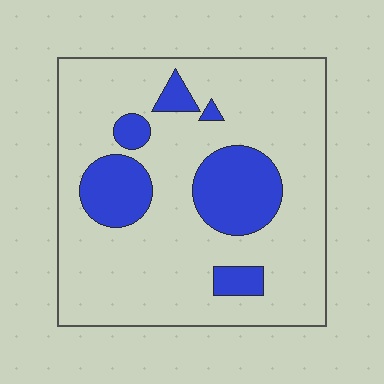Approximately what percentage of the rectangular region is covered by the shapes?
Approximately 20%.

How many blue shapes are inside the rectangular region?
6.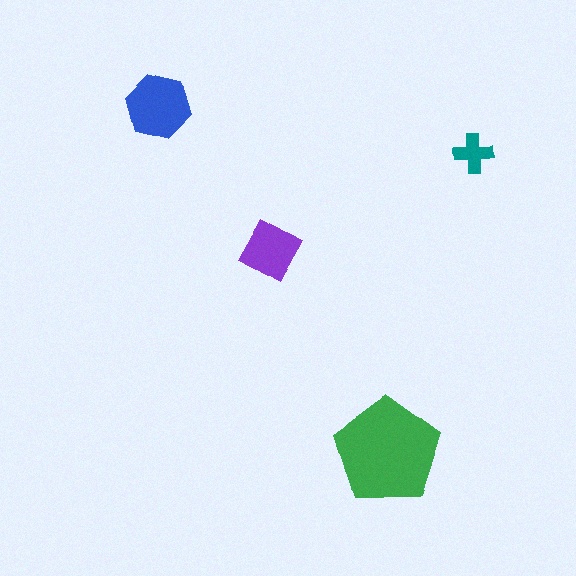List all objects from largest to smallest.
The green pentagon, the blue hexagon, the purple diamond, the teal cross.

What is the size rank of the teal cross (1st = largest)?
4th.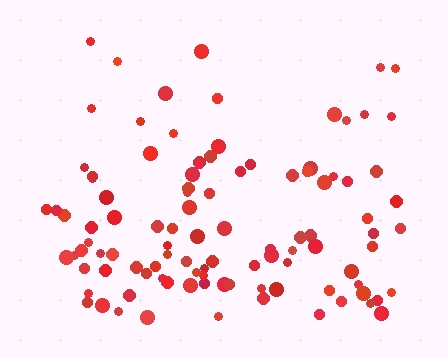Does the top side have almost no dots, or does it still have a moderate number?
Still a moderate number, just noticeably fewer than the bottom.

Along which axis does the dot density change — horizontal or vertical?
Vertical.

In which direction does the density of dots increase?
From top to bottom, with the bottom side densest.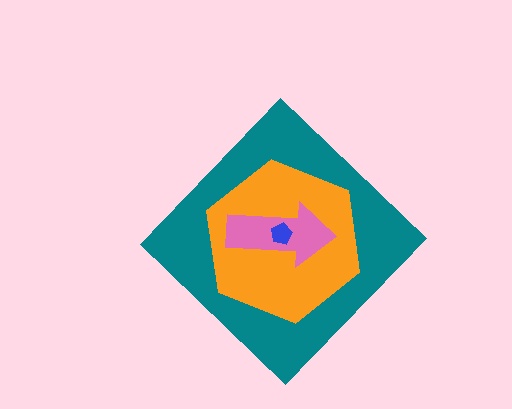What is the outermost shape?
The teal diamond.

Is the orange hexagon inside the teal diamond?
Yes.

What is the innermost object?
The blue pentagon.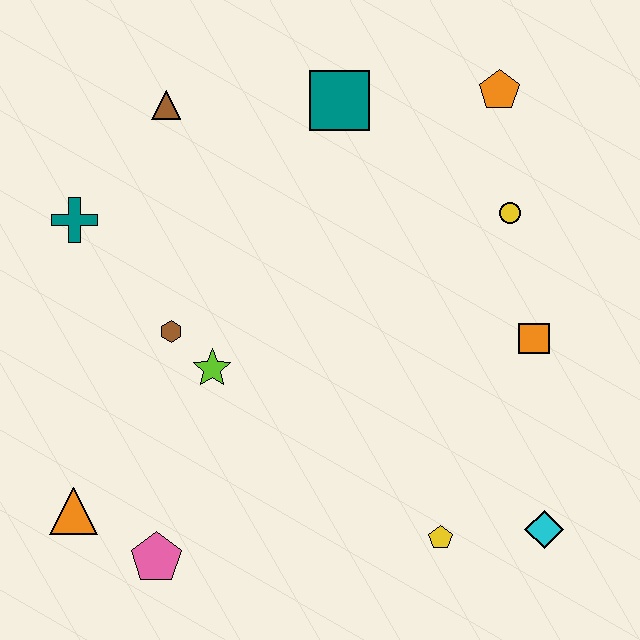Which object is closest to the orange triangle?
The pink pentagon is closest to the orange triangle.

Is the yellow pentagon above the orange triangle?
No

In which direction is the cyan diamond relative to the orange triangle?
The cyan diamond is to the right of the orange triangle.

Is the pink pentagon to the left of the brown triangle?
Yes